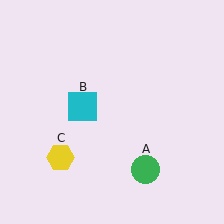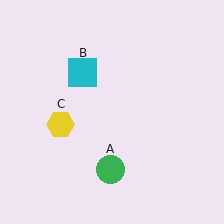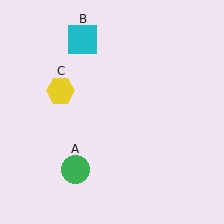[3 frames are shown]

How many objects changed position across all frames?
3 objects changed position: green circle (object A), cyan square (object B), yellow hexagon (object C).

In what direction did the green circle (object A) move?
The green circle (object A) moved left.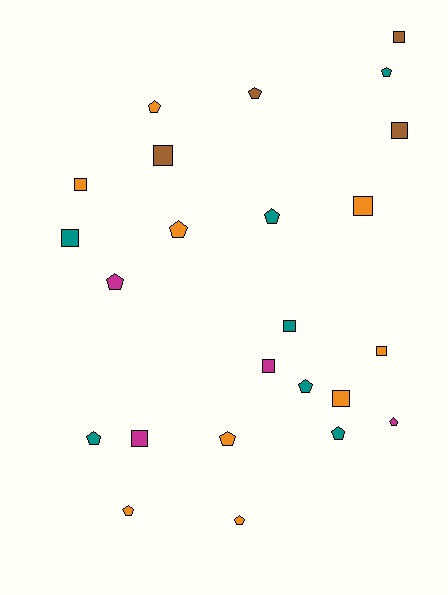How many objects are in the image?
There are 24 objects.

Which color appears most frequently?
Orange, with 9 objects.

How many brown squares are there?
There are 3 brown squares.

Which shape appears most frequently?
Pentagon, with 13 objects.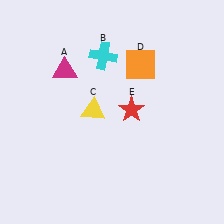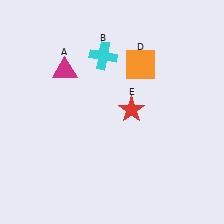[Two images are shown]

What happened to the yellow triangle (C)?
The yellow triangle (C) was removed in Image 2. It was in the top-left area of Image 1.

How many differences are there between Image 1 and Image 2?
There is 1 difference between the two images.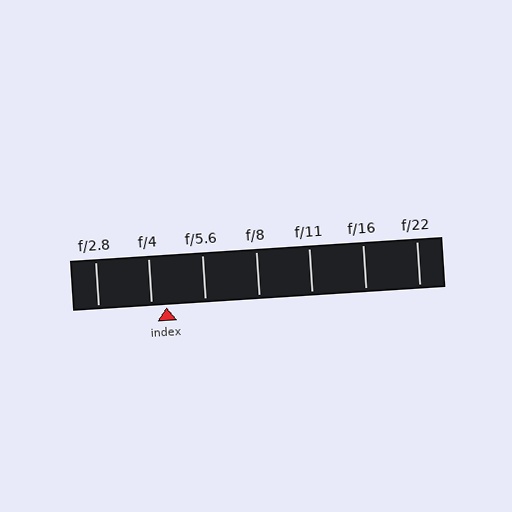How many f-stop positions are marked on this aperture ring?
There are 7 f-stop positions marked.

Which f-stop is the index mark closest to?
The index mark is closest to f/4.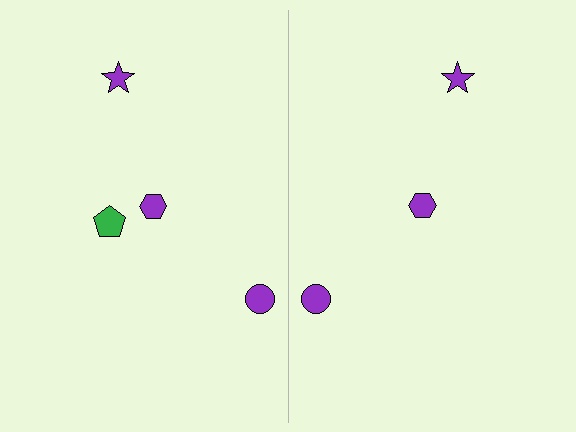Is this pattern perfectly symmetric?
No, the pattern is not perfectly symmetric. A green pentagon is missing from the right side.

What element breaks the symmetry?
A green pentagon is missing from the right side.